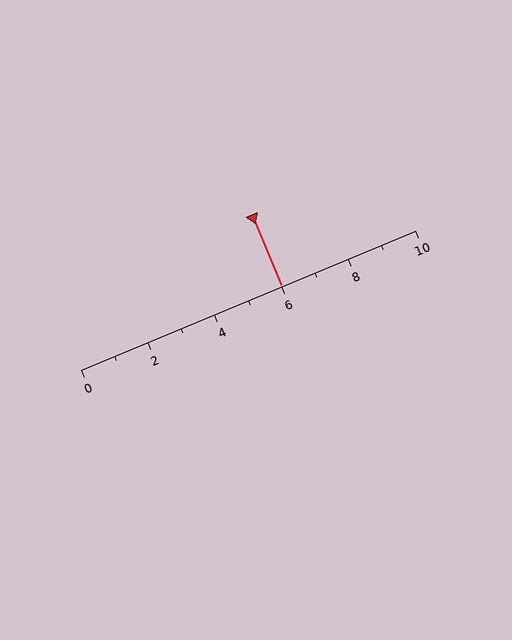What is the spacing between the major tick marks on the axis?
The major ticks are spaced 2 apart.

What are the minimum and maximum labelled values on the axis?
The axis runs from 0 to 10.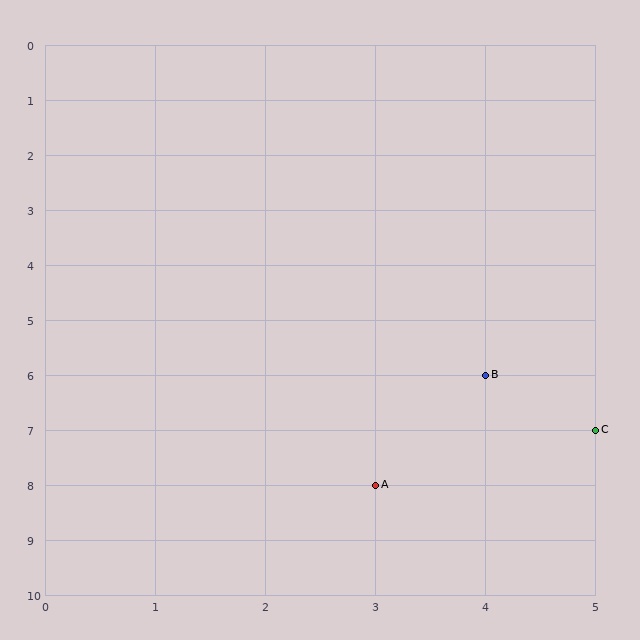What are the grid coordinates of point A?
Point A is at grid coordinates (3, 8).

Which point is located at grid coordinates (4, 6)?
Point B is at (4, 6).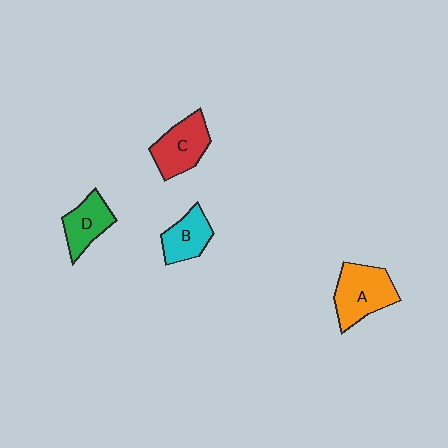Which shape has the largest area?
Shape A (orange).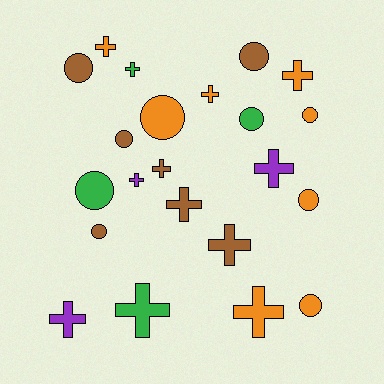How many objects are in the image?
There are 22 objects.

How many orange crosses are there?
There are 4 orange crosses.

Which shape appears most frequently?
Cross, with 12 objects.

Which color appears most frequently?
Orange, with 8 objects.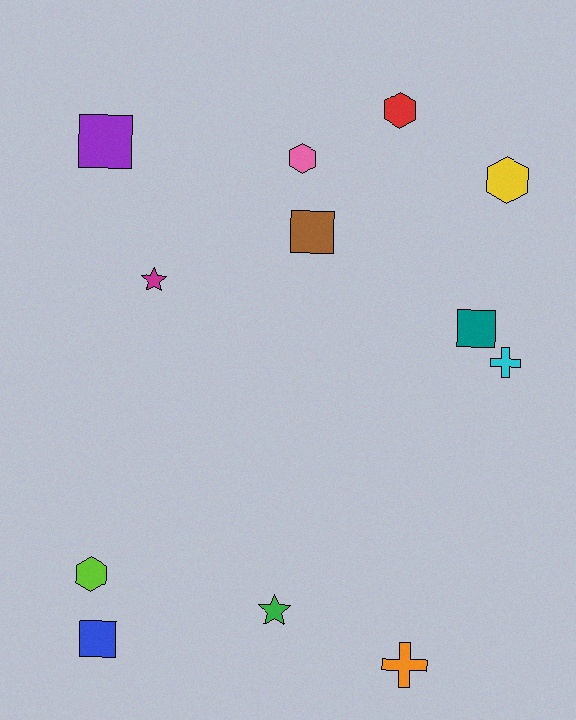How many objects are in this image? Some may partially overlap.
There are 12 objects.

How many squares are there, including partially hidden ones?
There are 4 squares.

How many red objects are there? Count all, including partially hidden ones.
There is 1 red object.